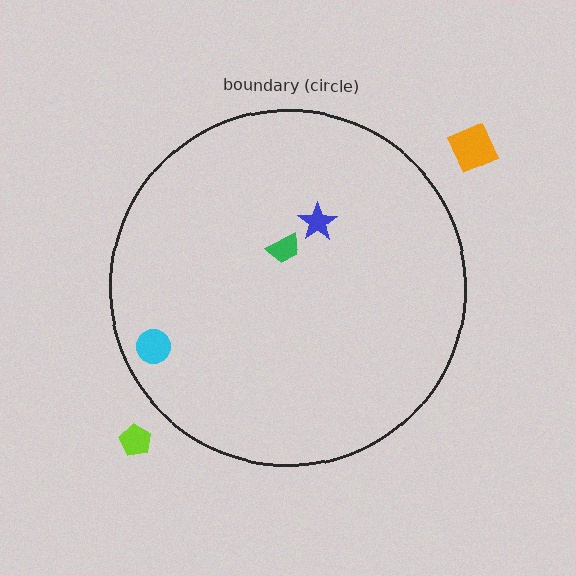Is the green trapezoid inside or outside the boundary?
Inside.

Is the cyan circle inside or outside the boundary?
Inside.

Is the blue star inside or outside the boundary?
Inside.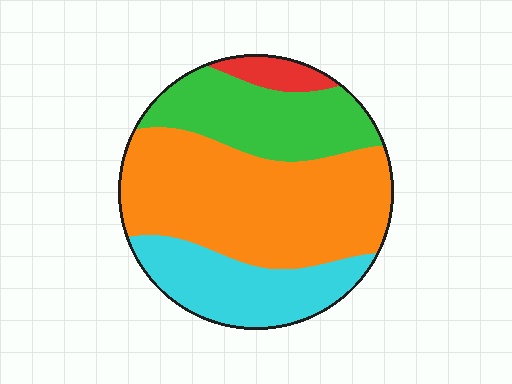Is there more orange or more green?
Orange.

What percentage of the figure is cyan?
Cyan covers around 20% of the figure.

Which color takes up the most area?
Orange, at roughly 50%.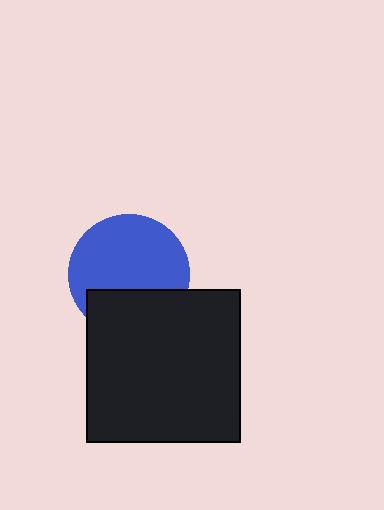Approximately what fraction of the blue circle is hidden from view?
Roughly 32% of the blue circle is hidden behind the black square.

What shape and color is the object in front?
The object in front is a black square.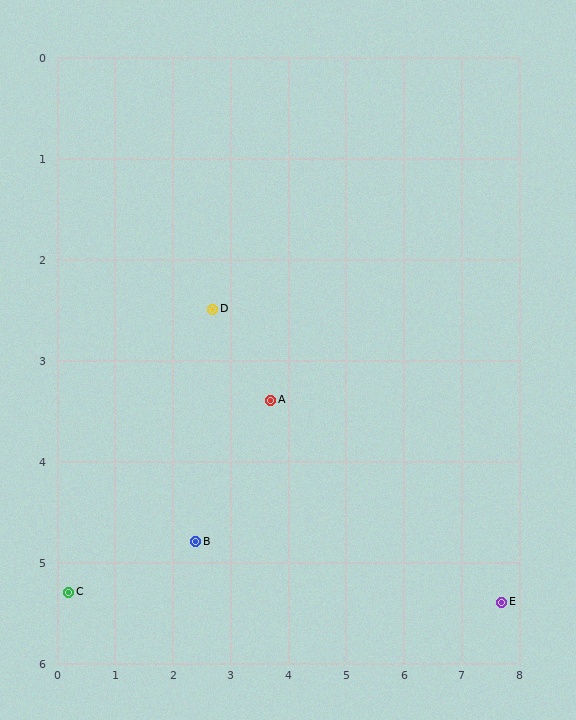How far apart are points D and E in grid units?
Points D and E are about 5.8 grid units apart.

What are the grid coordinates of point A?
Point A is at approximately (3.7, 3.4).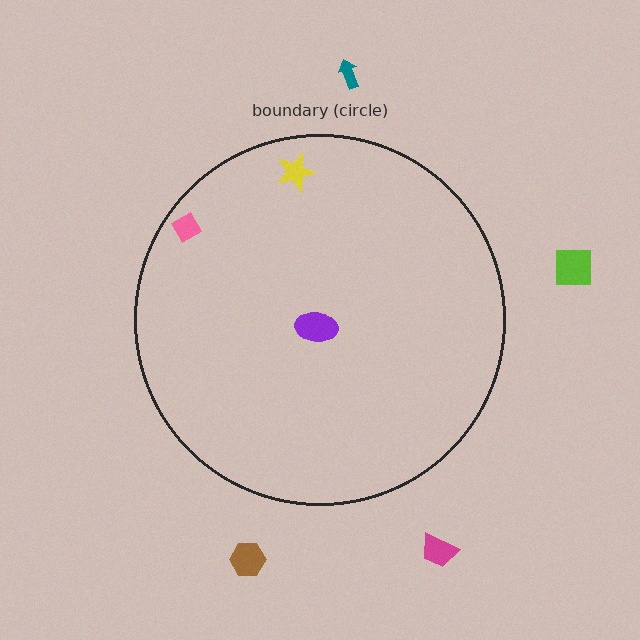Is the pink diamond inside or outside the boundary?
Inside.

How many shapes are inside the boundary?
3 inside, 4 outside.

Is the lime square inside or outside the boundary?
Outside.